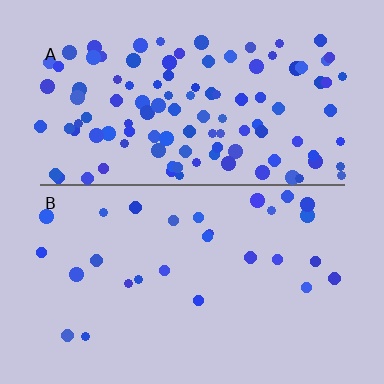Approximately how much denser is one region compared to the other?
Approximately 3.9× — region A over region B.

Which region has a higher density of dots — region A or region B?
A (the top).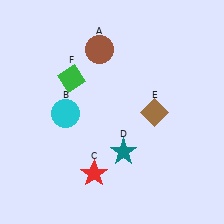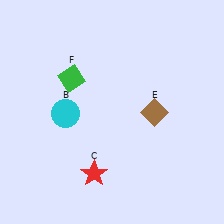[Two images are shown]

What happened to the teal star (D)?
The teal star (D) was removed in Image 2. It was in the bottom-right area of Image 1.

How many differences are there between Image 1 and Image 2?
There are 2 differences between the two images.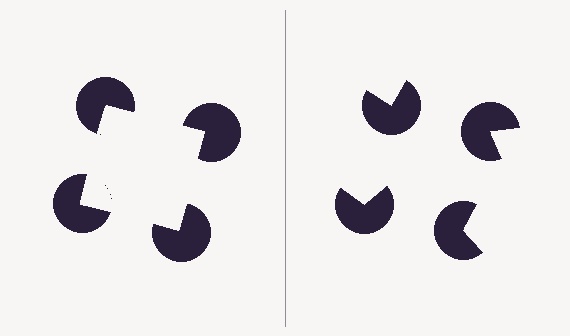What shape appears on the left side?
An illusory square.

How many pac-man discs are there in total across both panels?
8 — 4 on each side.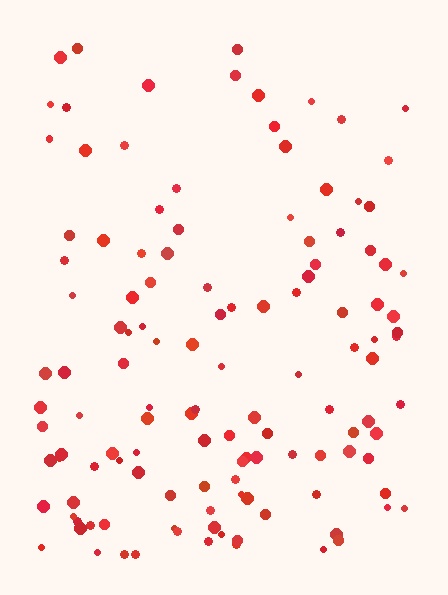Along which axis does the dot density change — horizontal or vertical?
Vertical.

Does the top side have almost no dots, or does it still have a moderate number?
Still a moderate number, just noticeably fewer than the bottom.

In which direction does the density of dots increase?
From top to bottom, with the bottom side densest.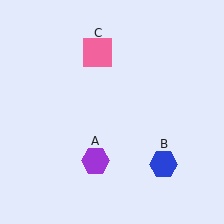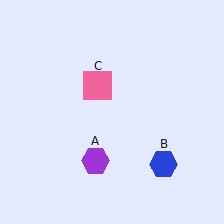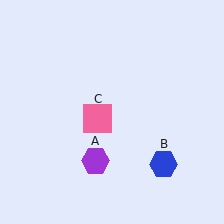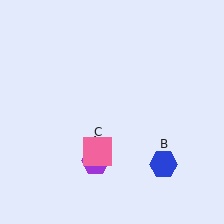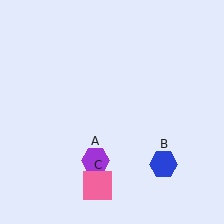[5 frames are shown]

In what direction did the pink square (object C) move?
The pink square (object C) moved down.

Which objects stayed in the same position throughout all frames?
Purple hexagon (object A) and blue hexagon (object B) remained stationary.